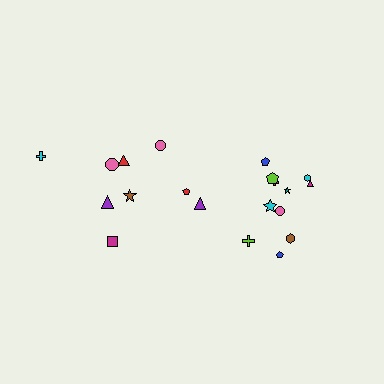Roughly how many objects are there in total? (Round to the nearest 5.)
Roughly 20 objects in total.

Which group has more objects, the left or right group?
The right group.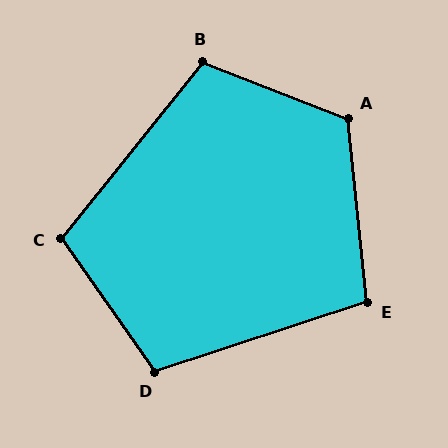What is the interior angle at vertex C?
Approximately 106 degrees (obtuse).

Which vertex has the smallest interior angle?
E, at approximately 102 degrees.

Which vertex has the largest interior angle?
A, at approximately 117 degrees.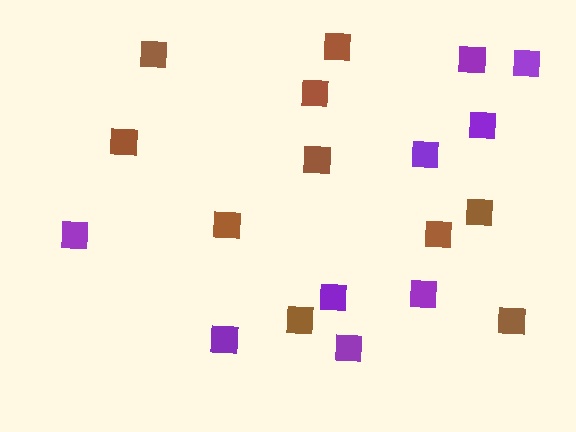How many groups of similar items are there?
There are 2 groups: one group of purple squares (9) and one group of brown squares (10).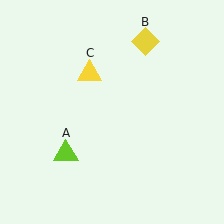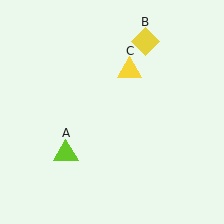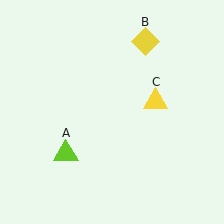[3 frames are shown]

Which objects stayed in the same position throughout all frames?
Lime triangle (object A) and yellow diamond (object B) remained stationary.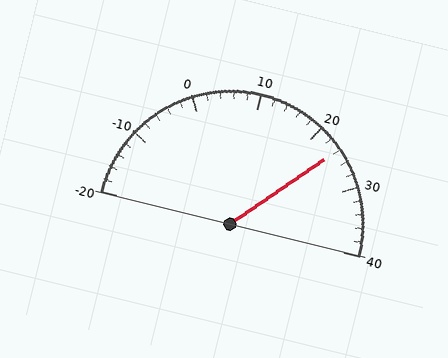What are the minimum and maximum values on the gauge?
The gauge ranges from -20 to 40.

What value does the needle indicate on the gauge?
The needle indicates approximately 24.